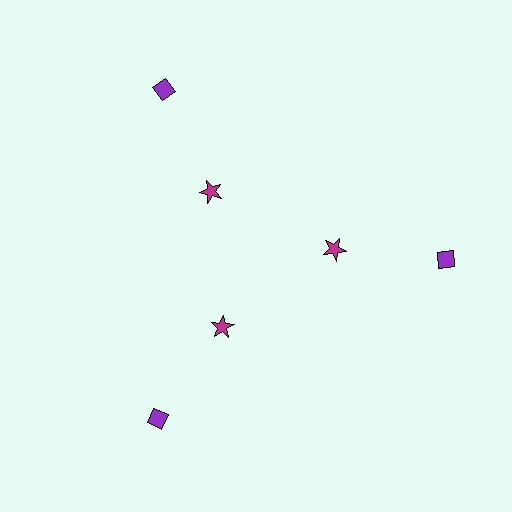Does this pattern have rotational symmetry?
Yes, this pattern has 3-fold rotational symmetry. It looks the same after rotating 120 degrees around the center.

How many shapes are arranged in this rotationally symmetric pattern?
There are 6 shapes, arranged in 3 groups of 2.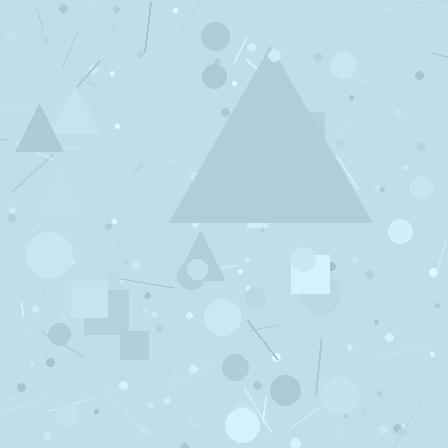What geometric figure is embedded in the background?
A triangle is embedded in the background.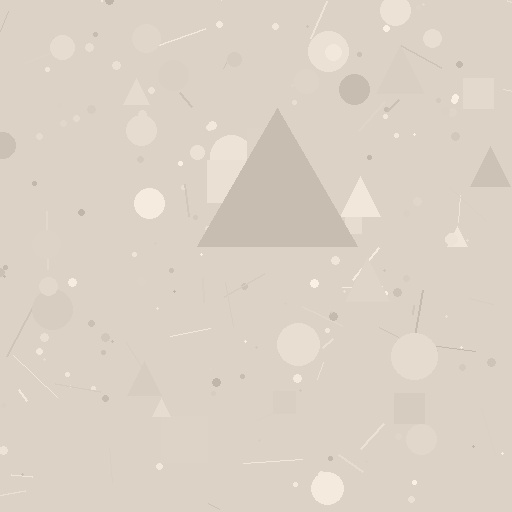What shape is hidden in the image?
A triangle is hidden in the image.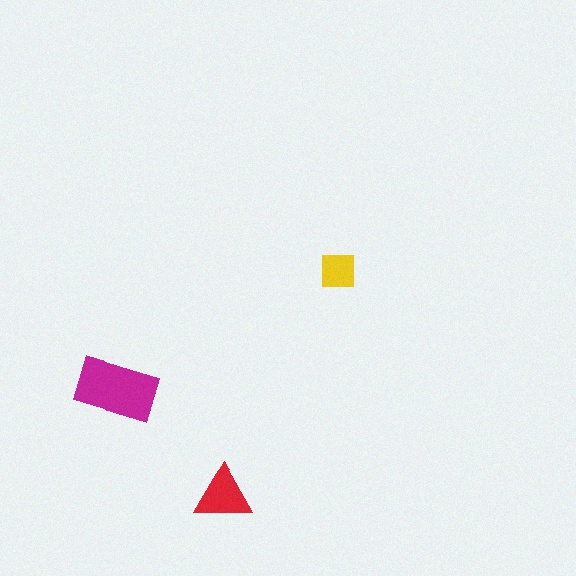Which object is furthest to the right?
The yellow square is rightmost.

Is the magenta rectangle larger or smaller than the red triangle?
Larger.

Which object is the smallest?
The yellow square.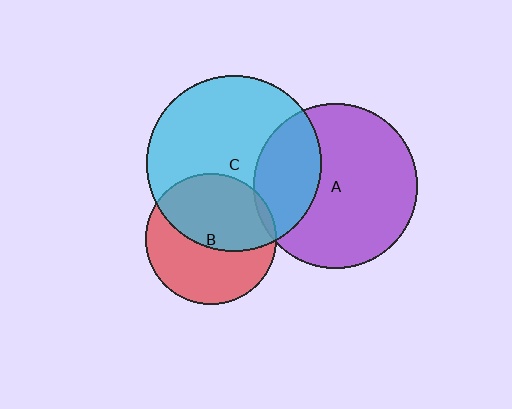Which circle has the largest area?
Circle C (cyan).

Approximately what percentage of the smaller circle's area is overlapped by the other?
Approximately 50%.